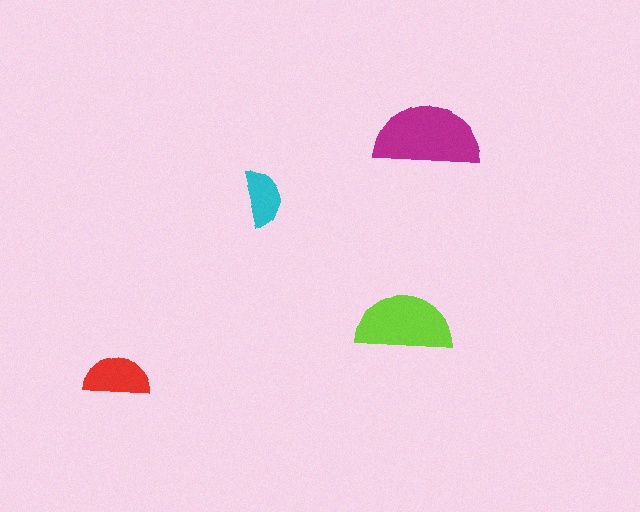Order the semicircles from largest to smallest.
the magenta one, the lime one, the red one, the cyan one.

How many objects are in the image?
There are 4 objects in the image.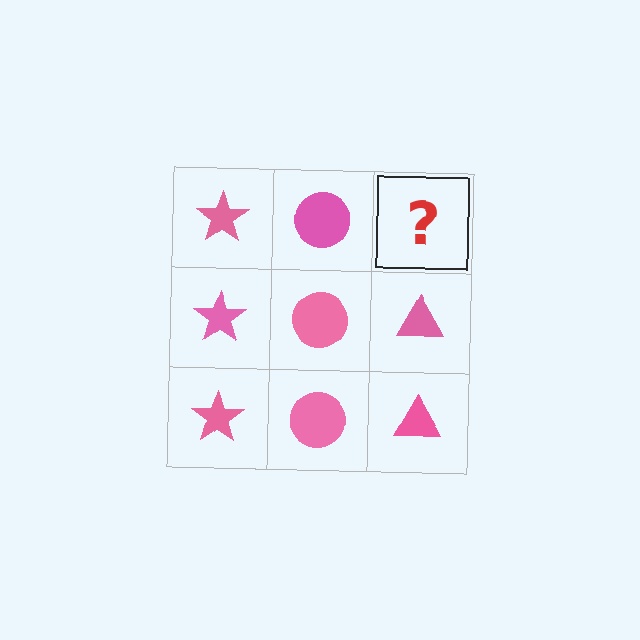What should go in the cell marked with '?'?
The missing cell should contain a pink triangle.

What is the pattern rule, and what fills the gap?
The rule is that each column has a consistent shape. The gap should be filled with a pink triangle.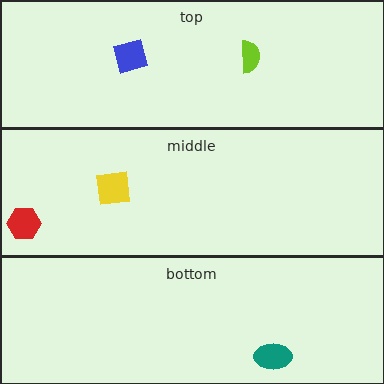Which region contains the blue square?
The top region.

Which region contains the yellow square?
The middle region.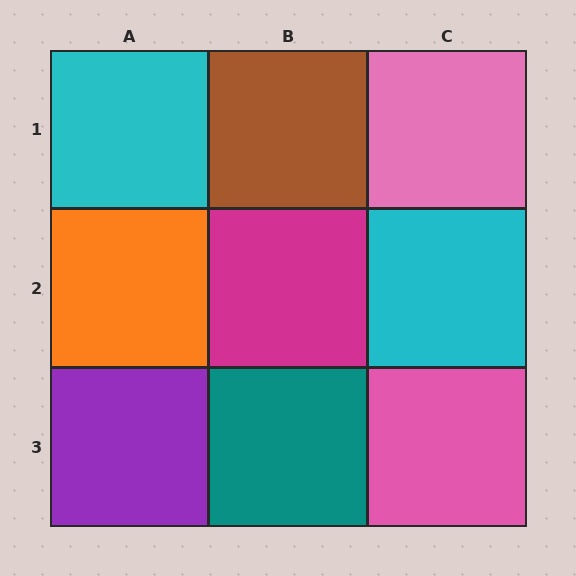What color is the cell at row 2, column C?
Cyan.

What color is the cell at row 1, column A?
Cyan.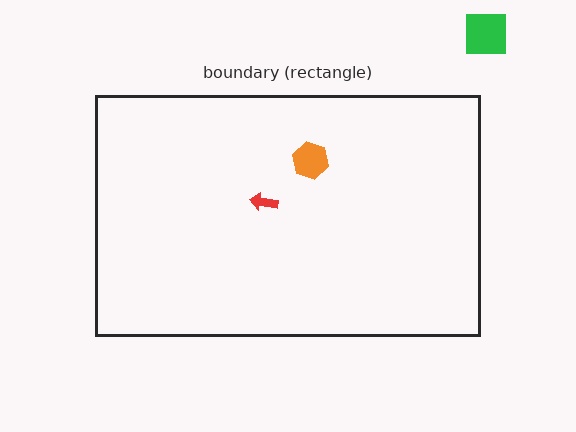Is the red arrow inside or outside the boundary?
Inside.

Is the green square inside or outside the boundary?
Outside.